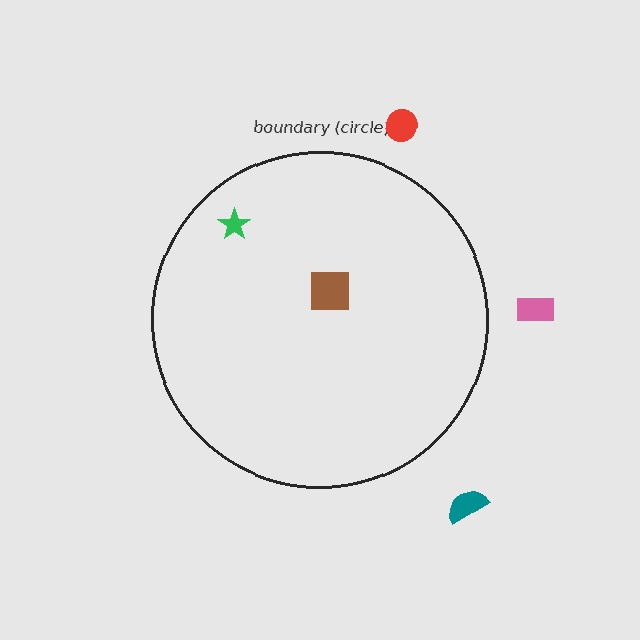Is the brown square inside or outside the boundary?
Inside.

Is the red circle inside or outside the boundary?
Outside.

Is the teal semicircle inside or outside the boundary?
Outside.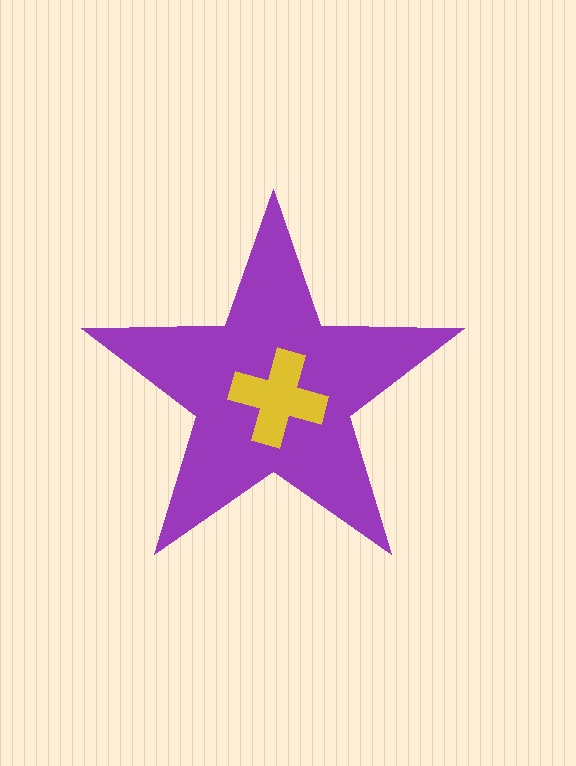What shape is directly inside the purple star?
The yellow cross.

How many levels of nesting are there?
2.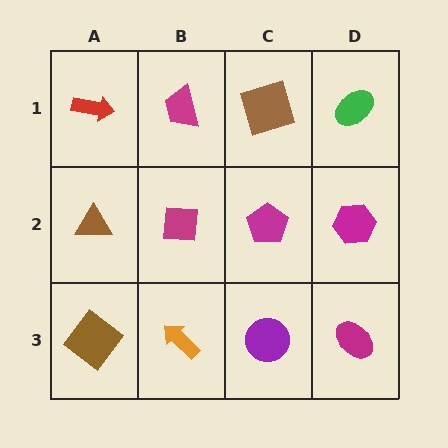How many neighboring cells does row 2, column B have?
4.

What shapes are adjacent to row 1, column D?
A magenta hexagon (row 2, column D), a brown square (row 1, column C).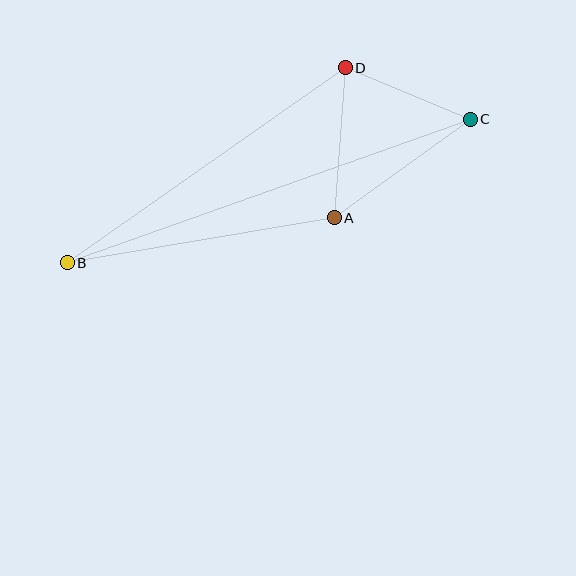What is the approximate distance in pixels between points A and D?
The distance between A and D is approximately 151 pixels.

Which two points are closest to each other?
Points C and D are closest to each other.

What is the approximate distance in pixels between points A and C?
The distance between A and C is approximately 168 pixels.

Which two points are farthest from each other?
Points B and C are farthest from each other.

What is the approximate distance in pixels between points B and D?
The distance between B and D is approximately 340 pixels.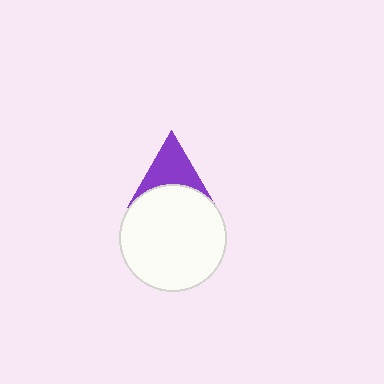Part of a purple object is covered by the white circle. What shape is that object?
It is a triangle.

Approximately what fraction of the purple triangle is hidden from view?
Roughly 42% of the purple triangle is hidden behind the white circle.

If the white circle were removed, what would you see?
You would see the complete purple triangle.